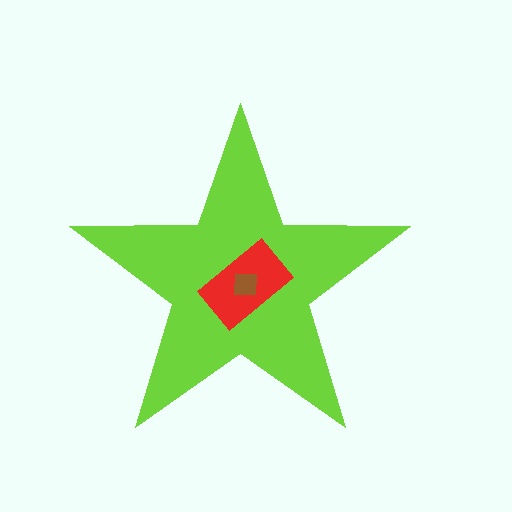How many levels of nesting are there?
3.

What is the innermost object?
The brown square.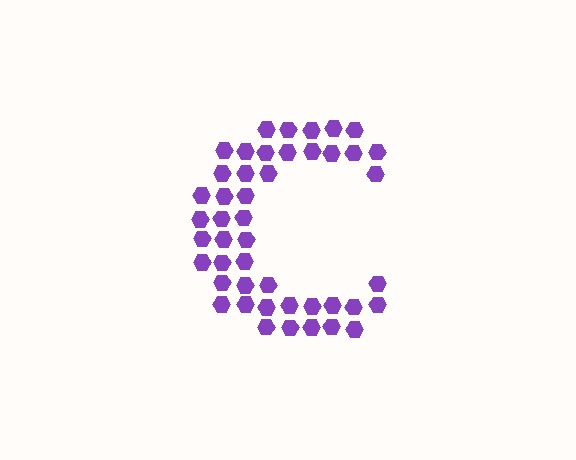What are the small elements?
The small elements are hexagons.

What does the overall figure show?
The overall figure shows the letter C.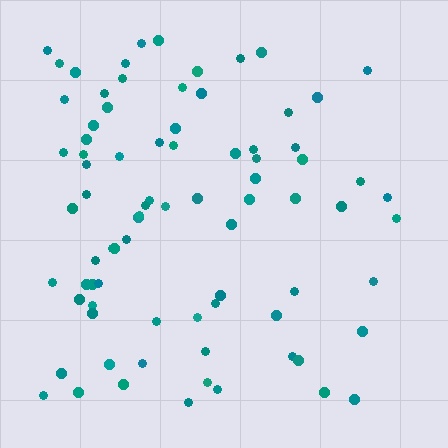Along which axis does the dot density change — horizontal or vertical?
Horizontal.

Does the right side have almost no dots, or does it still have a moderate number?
Still a moderate number, just noticeably fewer than the left.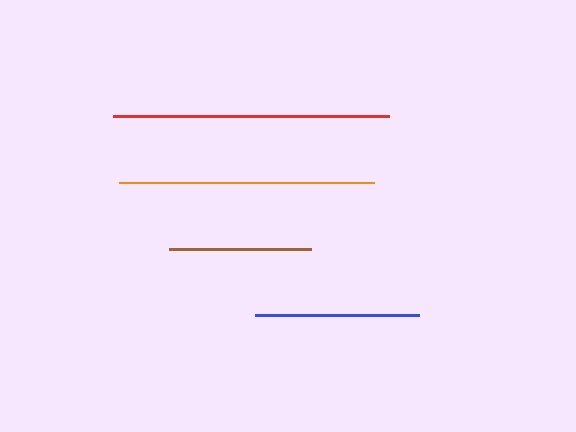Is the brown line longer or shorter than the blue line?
The blue line is longer than the brown line.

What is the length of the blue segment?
The blue segment is approximately 163 pixels long.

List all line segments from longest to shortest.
From longest to shortest: red, orange, blue, brown.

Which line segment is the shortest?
The brown line is the shortest at approximately 142 pixels.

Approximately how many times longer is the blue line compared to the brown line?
The blue line is approximately 1.1 times the length of the brown line.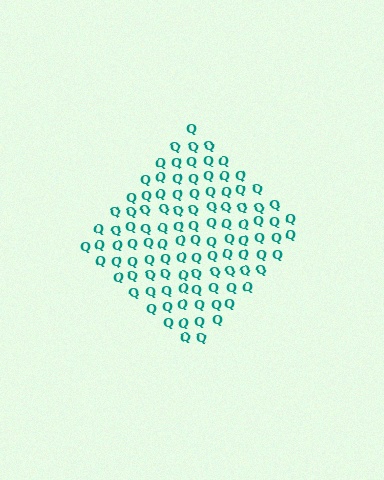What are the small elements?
The small elements are letter Q's.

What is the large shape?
The large shape is a diamond.